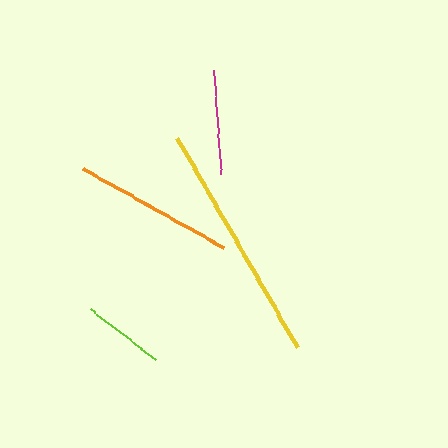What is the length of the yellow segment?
The yellow segment is approximately 242 pixels long.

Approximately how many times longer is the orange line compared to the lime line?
The orange line is approximately 2.0 times the length of the lime line.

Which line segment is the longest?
The yellow line is the longest at approximately 242 pixels.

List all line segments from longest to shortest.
From longest to shortest: yellow, orange, magenta, lime.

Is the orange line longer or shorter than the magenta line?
The orange line is longer than the magenta line.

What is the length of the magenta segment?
The magenta segment is approximately 104 pixels long.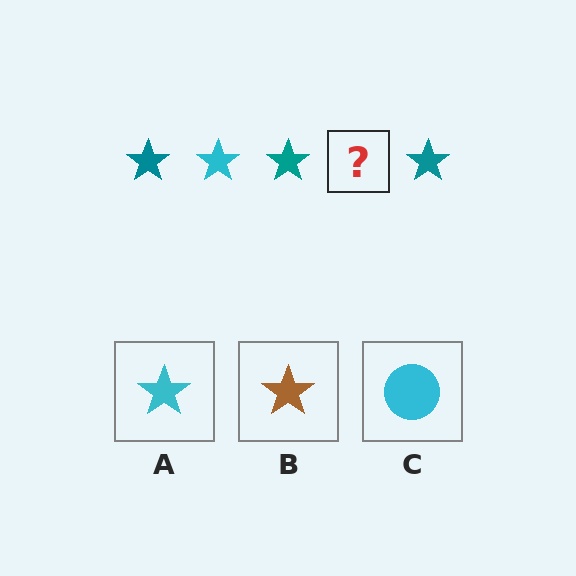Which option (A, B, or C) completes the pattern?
A.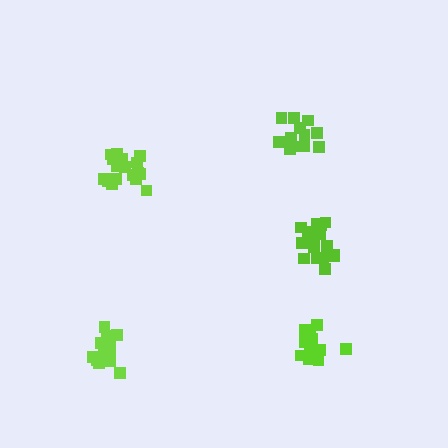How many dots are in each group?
Group 1: 15 dots, Group 2: 19 dots, Group 3: 13 dots, Group 4: 19 dots, Group 5: 14 dots (80 total).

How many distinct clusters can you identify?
There are 5 distinct clusters.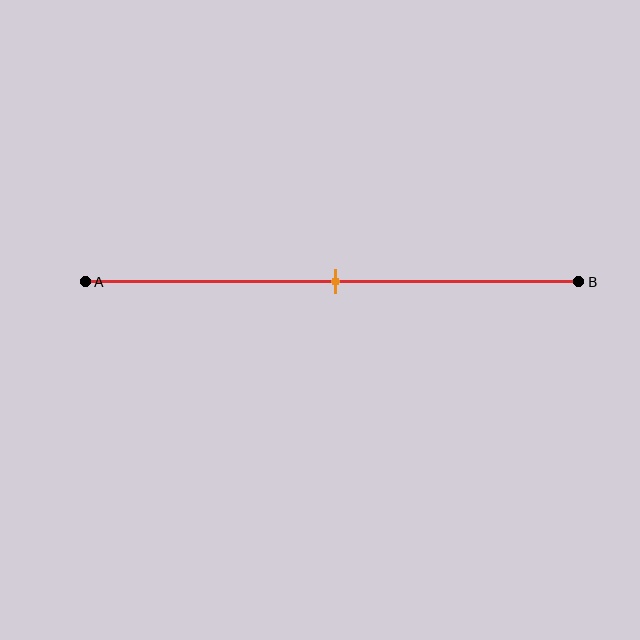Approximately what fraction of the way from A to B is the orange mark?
The orange mark is approximately 50% of the way from A to B.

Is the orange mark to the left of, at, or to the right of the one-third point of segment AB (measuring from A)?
The orange mark is to the right of the one-third point of segment AB.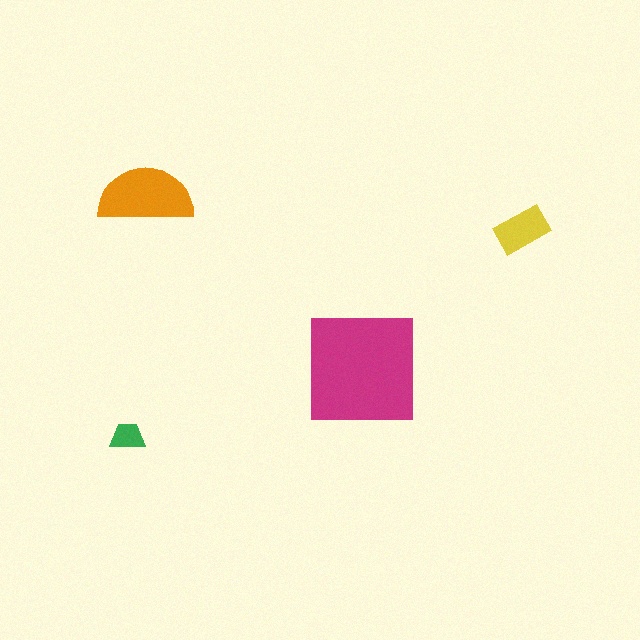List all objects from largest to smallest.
The magenta square, the orange semicircle, the yellow rectangle, the green trapezoid.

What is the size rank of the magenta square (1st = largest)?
1st.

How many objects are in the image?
There are 4 objects in the image.